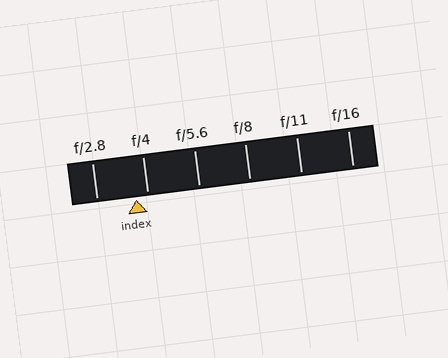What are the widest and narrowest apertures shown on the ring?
The widest aperture shown is f/2.8 and the narrowest is f/16.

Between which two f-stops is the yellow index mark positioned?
The index mark is between f/2.8 and f/4.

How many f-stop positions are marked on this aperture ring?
There are 6 f-stop positions marked.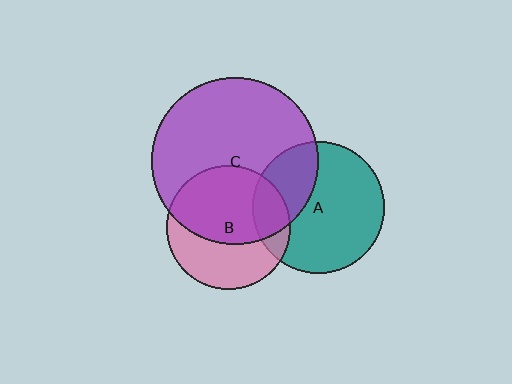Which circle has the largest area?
Circle C (purple).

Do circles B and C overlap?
Yes.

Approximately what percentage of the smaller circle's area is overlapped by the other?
Approximately 60%.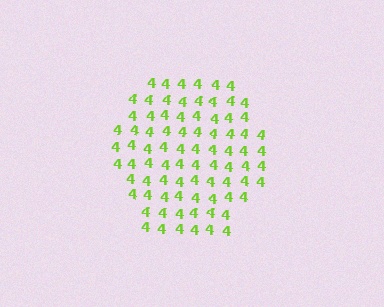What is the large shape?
The large shape is a hexagon.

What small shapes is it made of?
It is made of small digit 4's.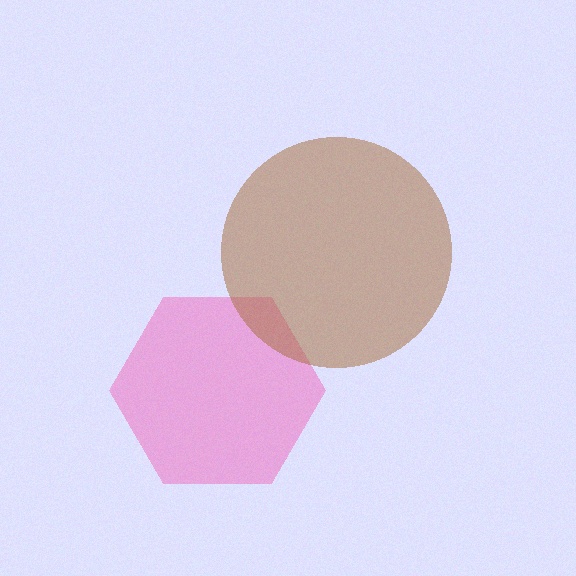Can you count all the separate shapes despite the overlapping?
Yes, there are 2 separate shapes.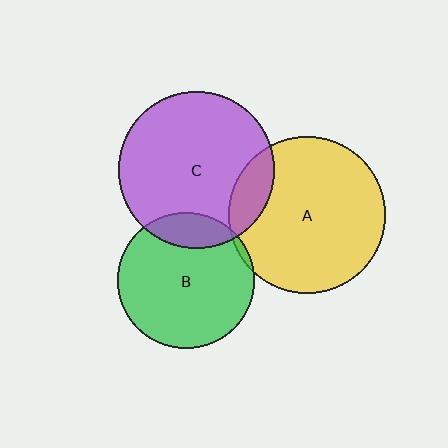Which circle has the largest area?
Circle A (yellow).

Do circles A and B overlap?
Yes.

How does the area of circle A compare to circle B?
Approximately 1.3 times.